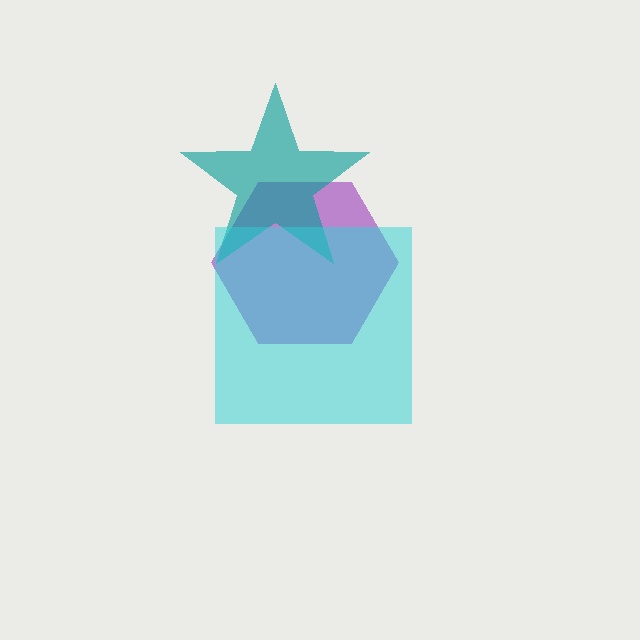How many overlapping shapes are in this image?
There are 3 overlapping shapes in the image.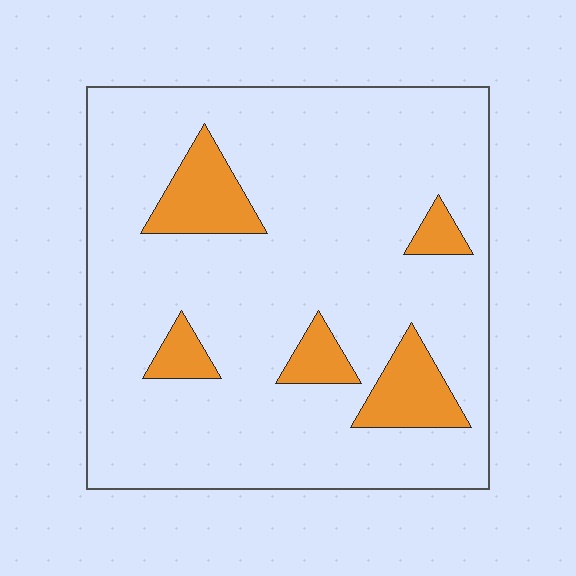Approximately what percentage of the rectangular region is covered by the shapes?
Approximately 15%.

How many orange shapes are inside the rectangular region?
5.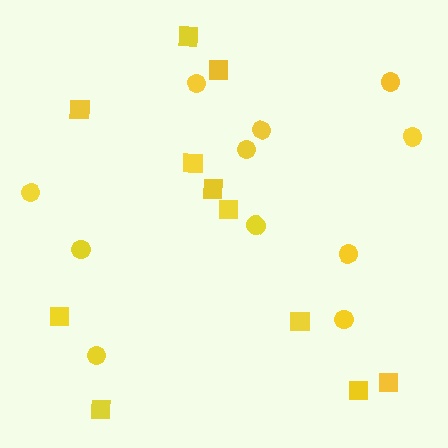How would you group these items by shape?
There are 2 groups: one group of circles (11) and one group of squares (11).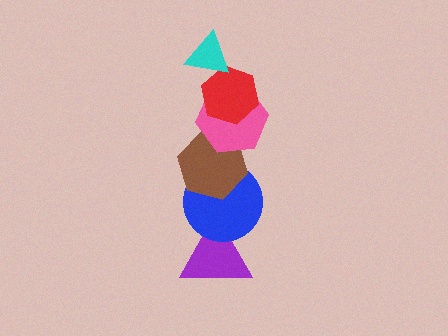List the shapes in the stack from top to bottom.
From top to bottom: the cyan triangle, the red hexagon, the pink hexagon, the brown hexagon, the blue circle, the purple triangle.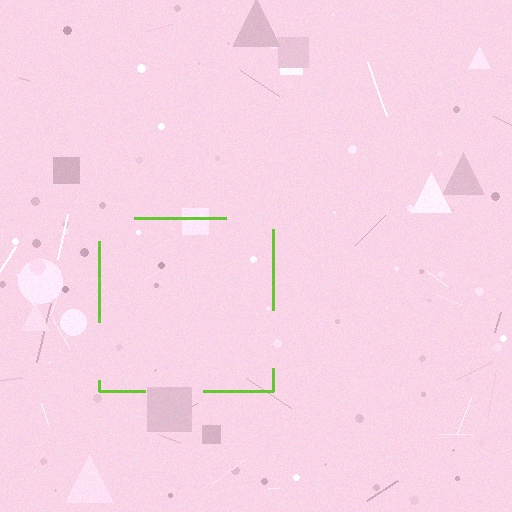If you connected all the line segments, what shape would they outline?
They would outline a square.